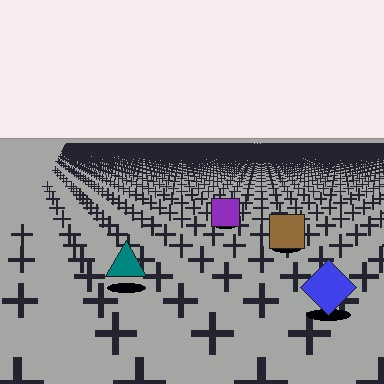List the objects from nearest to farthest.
From nearest to farthest: the blue diamond, the teal triangle, the brown square, the purple square.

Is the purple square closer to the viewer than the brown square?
No. The brown square is closer — you can tell from the texture gradient: the ground texture is coarser near it.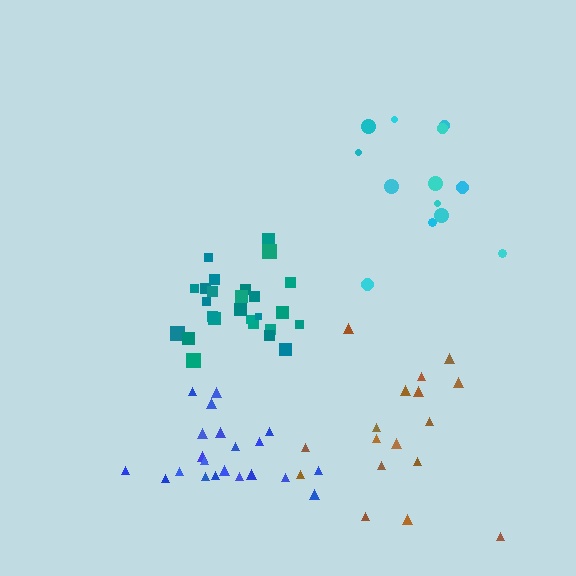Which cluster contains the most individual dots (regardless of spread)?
Teal (27).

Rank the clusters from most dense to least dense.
teal, blue, cyan, brown.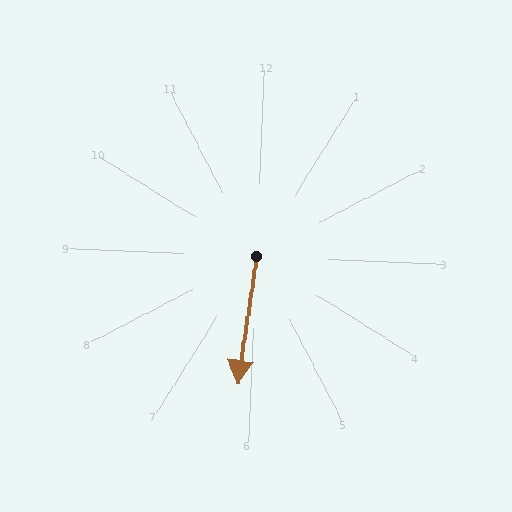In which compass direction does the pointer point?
South.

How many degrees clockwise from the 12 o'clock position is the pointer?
Approximately 186 degrees.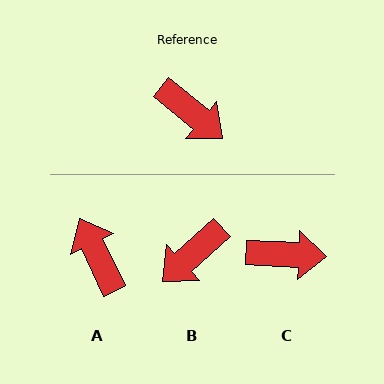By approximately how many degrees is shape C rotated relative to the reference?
Approximately 37 degrees counter-clockwise.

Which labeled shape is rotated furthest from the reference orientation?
A, about 156 degrees away.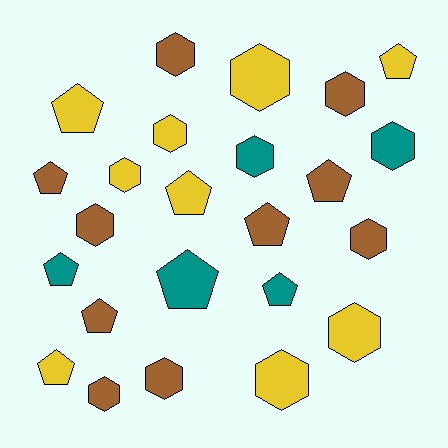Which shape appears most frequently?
Hexagon, with 13 objects.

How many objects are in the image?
There are 24 objects.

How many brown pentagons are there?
There are 4 brown pentagons.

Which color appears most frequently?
Brown, with 10 objects.